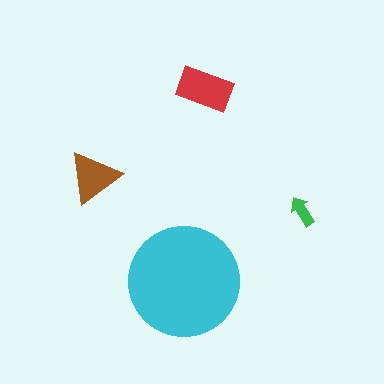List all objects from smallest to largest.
The green arrow, the brown triangle, the red rectangle, the cyan circle.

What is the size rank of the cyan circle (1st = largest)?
1st.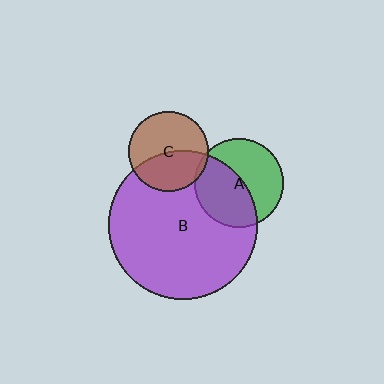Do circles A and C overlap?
Yes.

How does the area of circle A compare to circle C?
Approximately 1.2 times.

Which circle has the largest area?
Circle B (purple).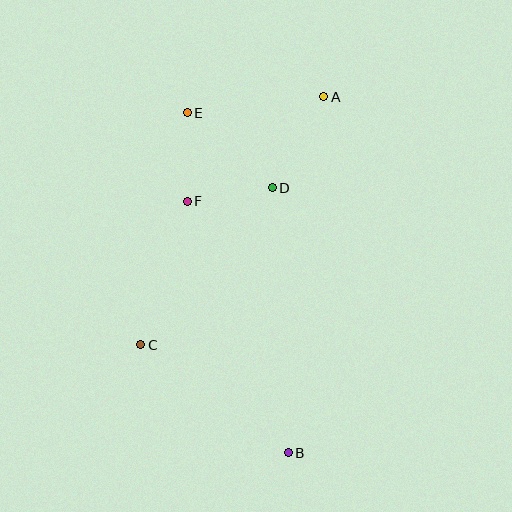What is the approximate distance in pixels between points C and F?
The distance between C and F is approximately 150 pixels.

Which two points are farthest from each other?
Points A and B are farthest from each other.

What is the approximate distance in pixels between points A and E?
The distance between A and E is approximately 138 pixels.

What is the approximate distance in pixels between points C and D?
The distance between C and D is approximately 204 pixels.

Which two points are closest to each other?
Points D and F are closest to each other.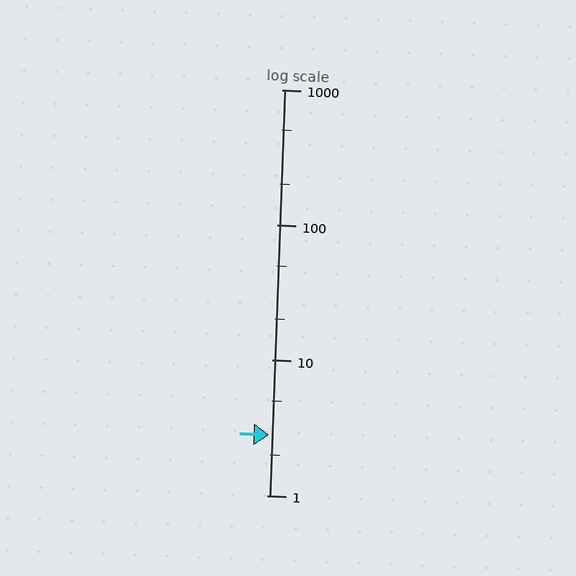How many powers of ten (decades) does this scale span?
The scale spans 3 decades, from 1 to 1000.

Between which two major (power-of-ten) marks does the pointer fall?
The pointer is between 1 and 10.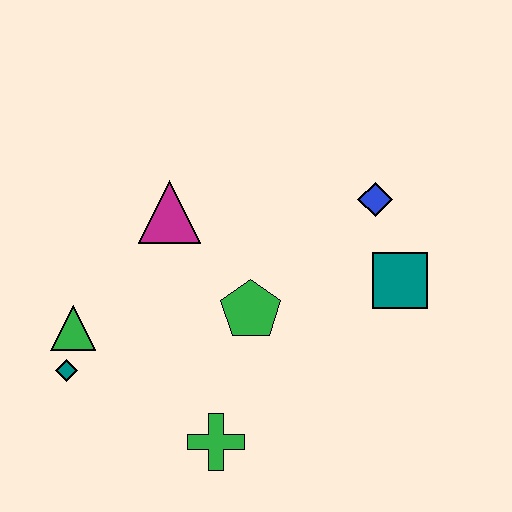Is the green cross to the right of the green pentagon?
No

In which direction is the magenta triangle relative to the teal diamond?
The magenta triangle is above the teal diamond.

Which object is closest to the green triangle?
The teal diamond is closest to the green triangle.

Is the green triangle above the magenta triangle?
No